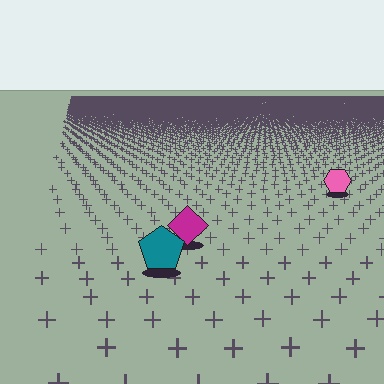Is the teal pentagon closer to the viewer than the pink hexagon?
Yes. The teal pentagon is closer — you can tell from the texture gradient: the ground texture is coarser near it.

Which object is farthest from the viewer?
The pink hexagon is farthest from the viewer. It appears smaller and the ground texture around it is denser.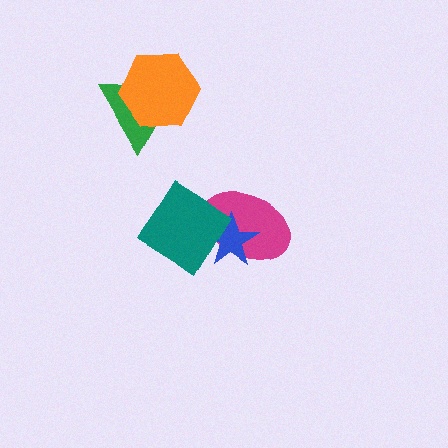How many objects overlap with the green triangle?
1 object overlaps with the green triangle.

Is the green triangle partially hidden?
Yes, it is partially covered by another shape.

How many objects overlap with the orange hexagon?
1 object overlaps with the orange hexagon.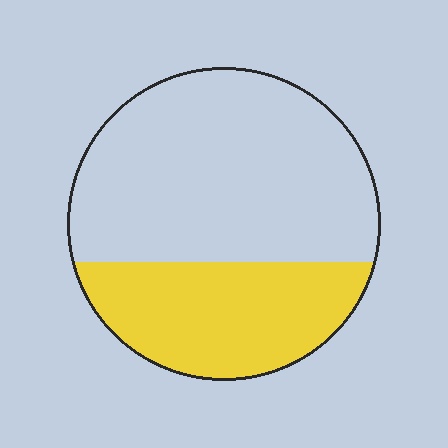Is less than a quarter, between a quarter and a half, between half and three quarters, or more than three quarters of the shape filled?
Between a quarter and a half.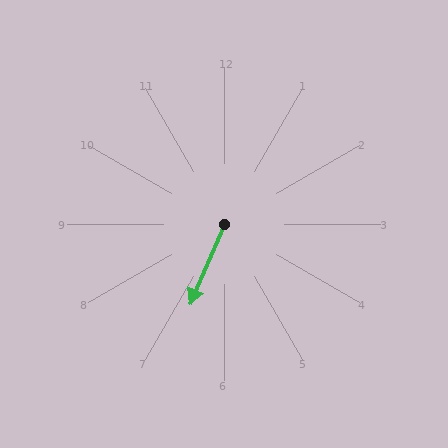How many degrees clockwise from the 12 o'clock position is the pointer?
Approximately 203 degrees.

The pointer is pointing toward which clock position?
Roughly 7 o'clock.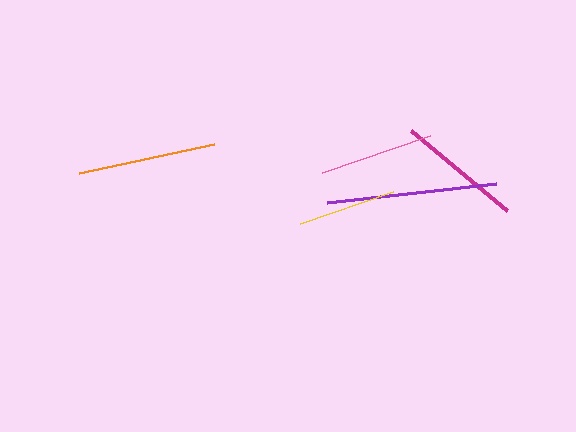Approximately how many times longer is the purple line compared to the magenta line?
The purple line is approximately 1.4 times the length of the magenta line.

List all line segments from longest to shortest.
From longest to shortest: purple, orange, magenta, pink, yellow.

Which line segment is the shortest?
The yellow line is the shortest at approximately 98 pixels.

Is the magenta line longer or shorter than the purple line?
The purple line is longer than the magenta line.